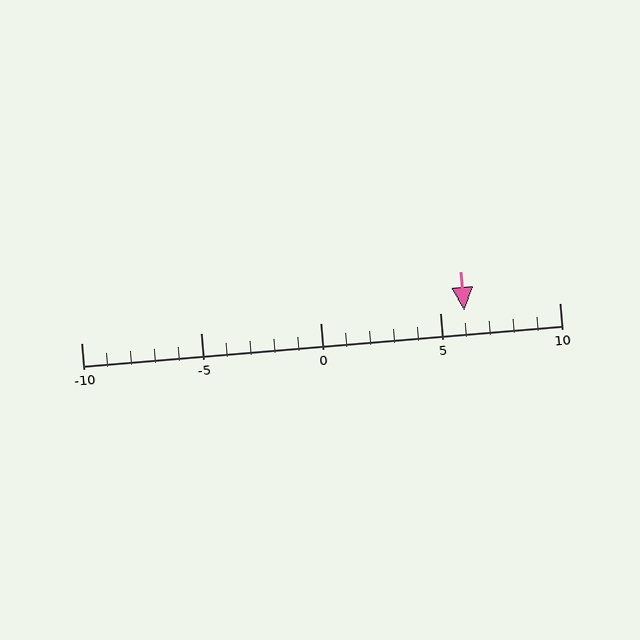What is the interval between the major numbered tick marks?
The major tick marks are spaced 5 units apart.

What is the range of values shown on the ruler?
The ruler shows values from -10 to 10.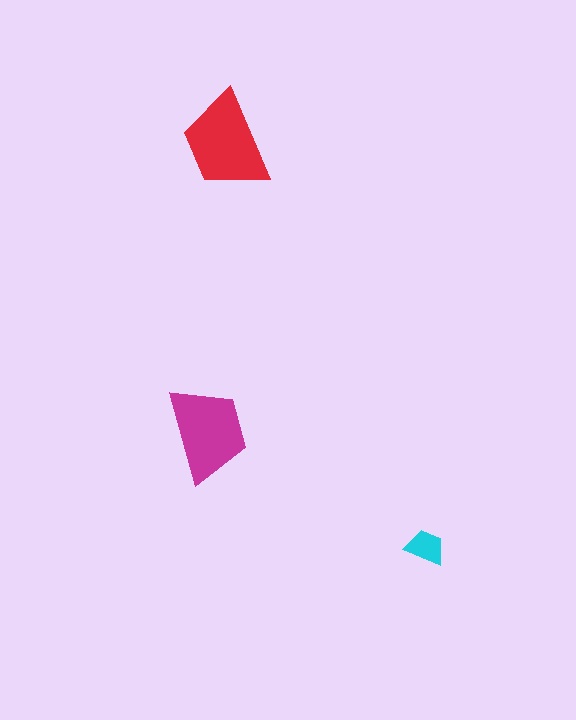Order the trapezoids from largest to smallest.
the red one, the magenta one, the cyan one.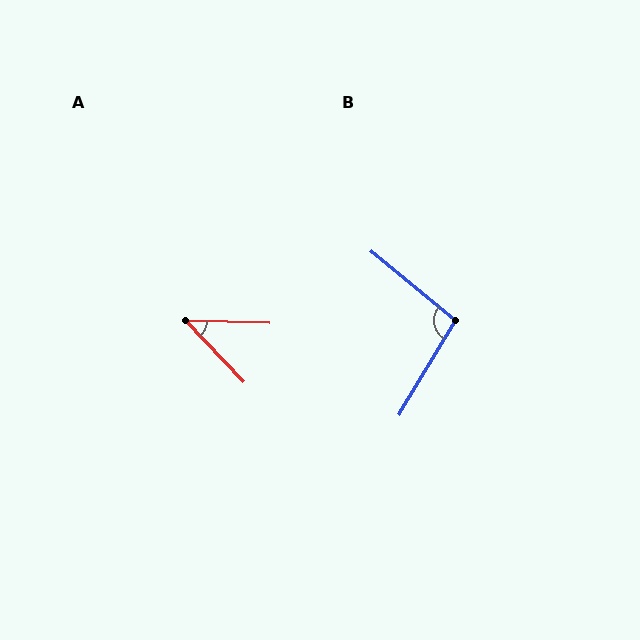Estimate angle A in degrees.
Approximately 45 degrees.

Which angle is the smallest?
A, at approximately 45 degrees.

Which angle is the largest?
B, at approximately 98 degrees.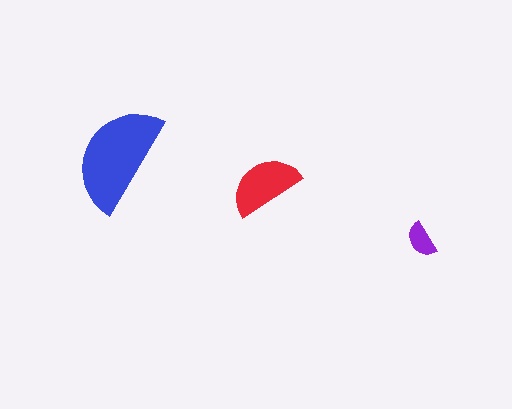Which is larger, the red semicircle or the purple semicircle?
The red one.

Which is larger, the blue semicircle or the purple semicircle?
The blue one.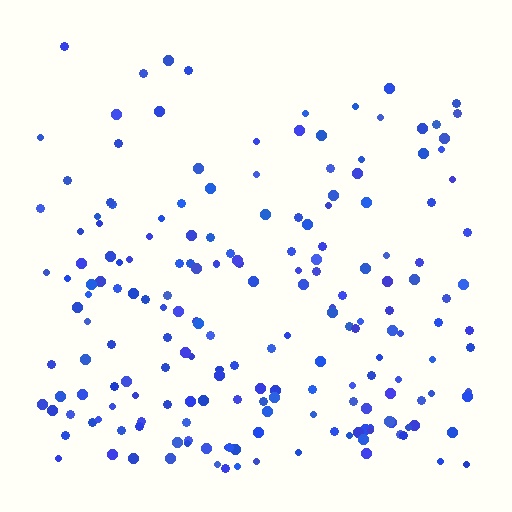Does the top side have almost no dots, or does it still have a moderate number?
Still a moderate number, just noticeably fewer than the bottom.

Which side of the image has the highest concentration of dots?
The bottom.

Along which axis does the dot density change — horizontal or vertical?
Vertical.